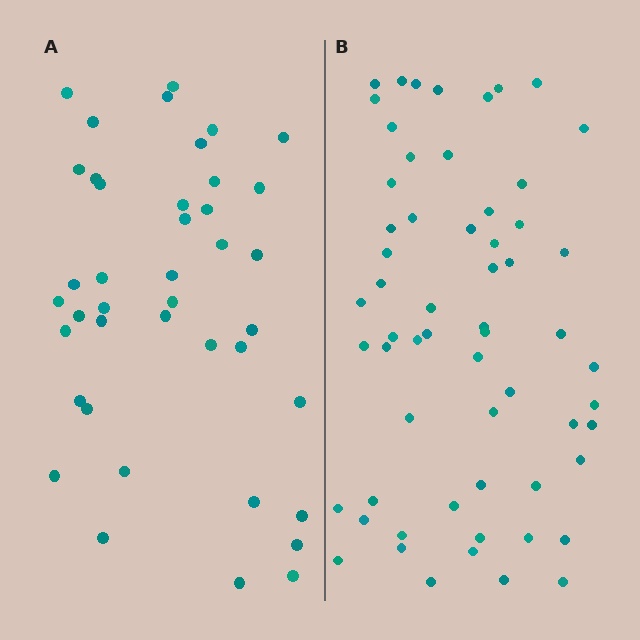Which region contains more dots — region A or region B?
Region B (the right region) has more dots.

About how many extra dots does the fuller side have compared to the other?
Region B has approximately 20 more dots than region A.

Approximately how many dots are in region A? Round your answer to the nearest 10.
About 40 dots. (The exact count is 41, which rounds to 40.)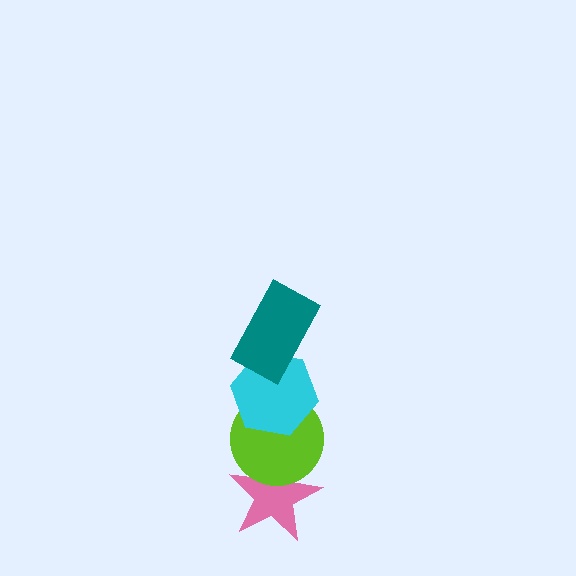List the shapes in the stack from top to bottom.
From top to bottom: the teal rectangle, the cyan hexagon, the lime circle, the pink star.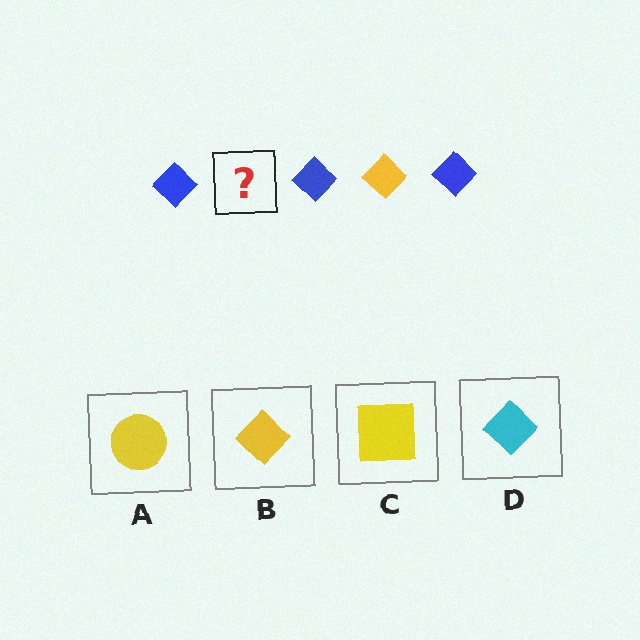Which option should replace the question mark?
Option B.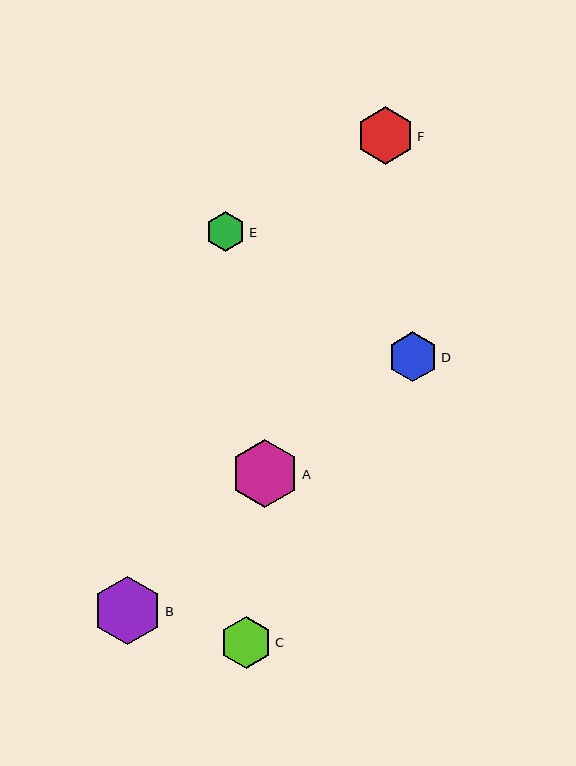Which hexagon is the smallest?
Hexagon E is the smallest with a size of approximately 39 pixels.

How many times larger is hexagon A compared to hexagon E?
Hexagon A is approximately 1.7 times the size of hexagon E.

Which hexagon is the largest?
Hexagon B is the largest with a size of approximately 69 pixels.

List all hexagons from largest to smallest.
From largest to smallest: B, A, F, C, D, E.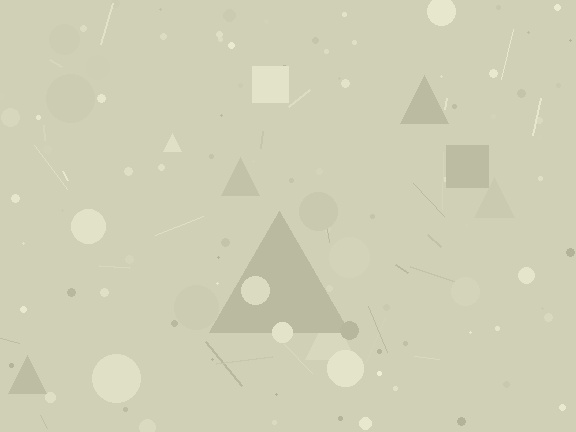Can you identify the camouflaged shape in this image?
The camouflaged shape is a triangle.